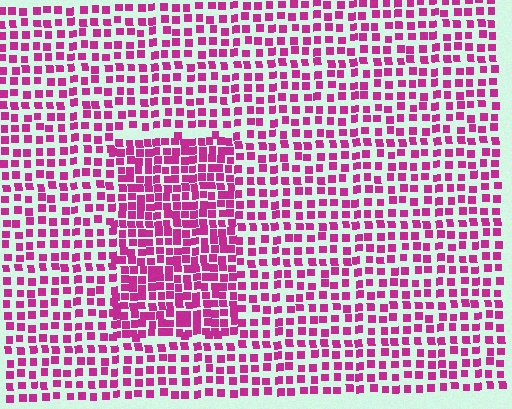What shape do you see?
I see a rectangle.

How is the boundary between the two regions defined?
The boundary is defined by a change in element density (approximately 1.7x ratio). All elements are the same color, size, and shape.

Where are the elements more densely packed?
The elements are more densely packed inside the rectangle boundary.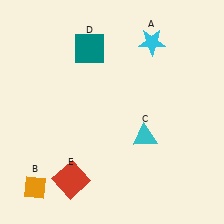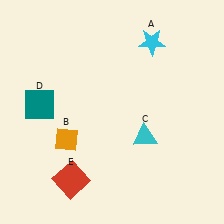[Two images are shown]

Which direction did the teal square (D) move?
The teal square (D) moved down.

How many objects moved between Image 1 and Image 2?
2 objects moved between the two images.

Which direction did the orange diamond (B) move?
The orange diamond (B) moved up.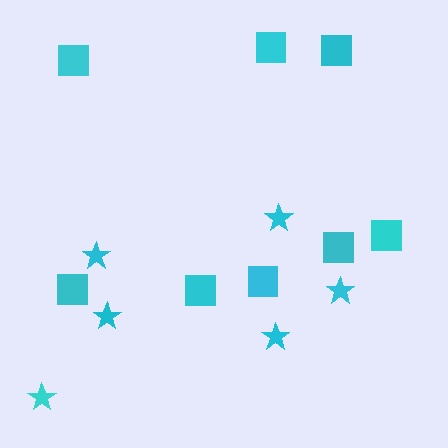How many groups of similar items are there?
There are 2 groups: one group of squares (8) and one group of stars (6).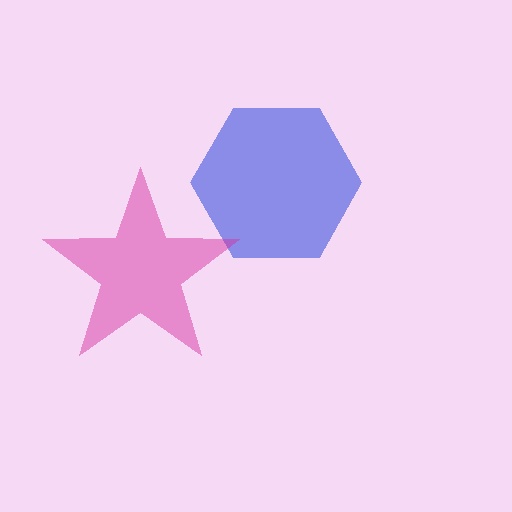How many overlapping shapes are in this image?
There are 2 overlapping shapes in the image.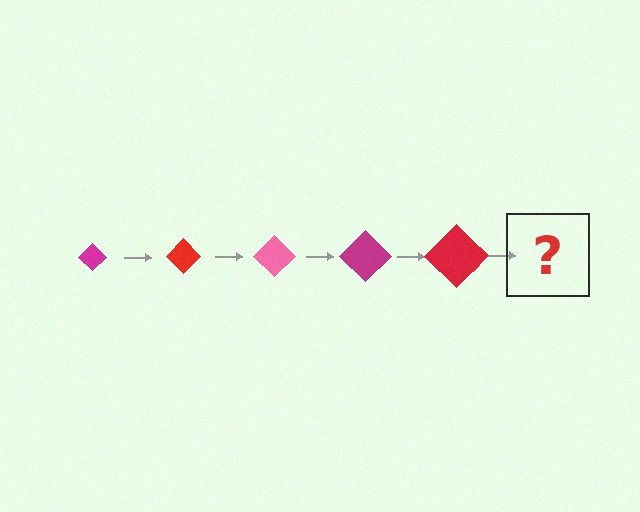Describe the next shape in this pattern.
It should be a pink diamond, larger than the previous one.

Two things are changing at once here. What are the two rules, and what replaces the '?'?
The two rules are that the diamond grows larger each step and the color cycles through magenta, red, and pink. The '?' should be a pink diamond, larger than the previous one.